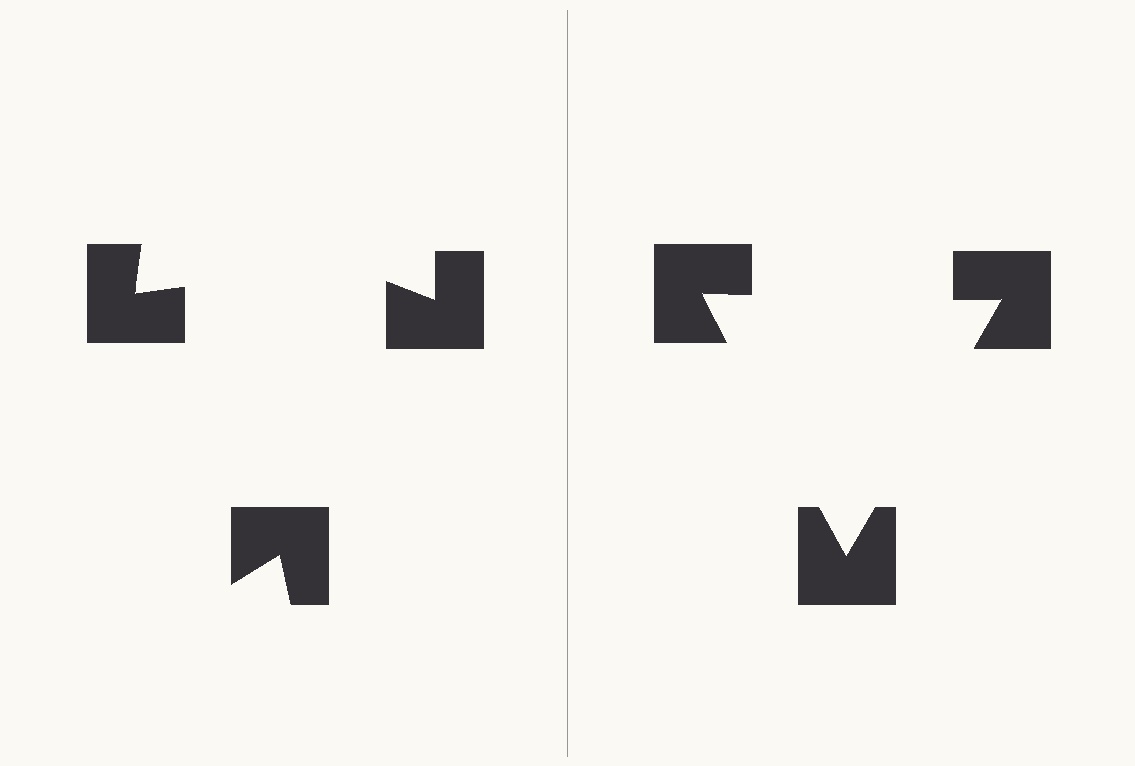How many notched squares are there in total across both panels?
6 — 3 on each side.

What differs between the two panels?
The notched squares are positioned identically on both sides; only the wedge orientations differ. On the right they align to a triangle; on the left they are misaligned.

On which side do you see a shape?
An illusory triangle appears on the right side. On the left side the wedge cuts are rotated, so no coherent shape forms.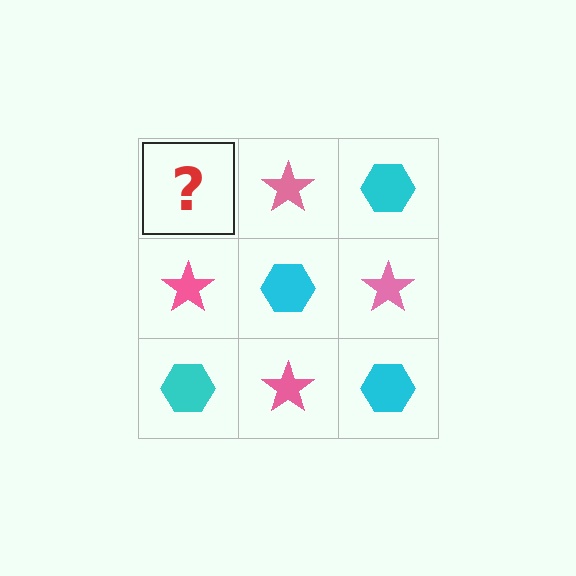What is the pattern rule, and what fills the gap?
The rule is that it alternates cyan hexagon and pink star in a checkerboard pattern. The gap should be filled with a cyan hexagon.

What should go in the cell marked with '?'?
The missing cell should contain a cyan hexagon.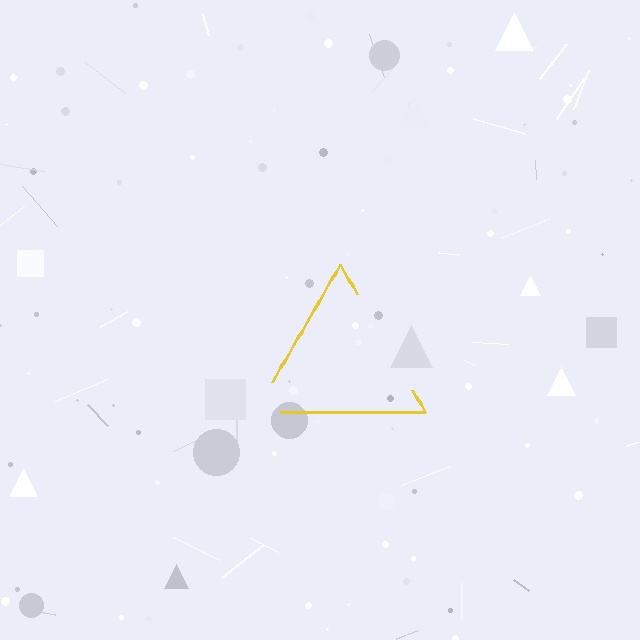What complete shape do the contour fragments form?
The contour fragments form a triangle.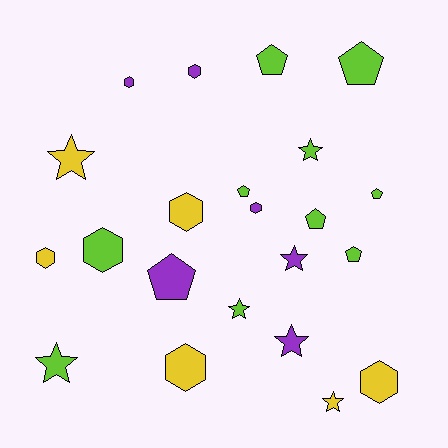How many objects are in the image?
There are 22 objects.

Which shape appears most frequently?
Hexagon, with 8 objects.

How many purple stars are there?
There are 2 purple stars.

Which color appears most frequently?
Lime, with 10 objects.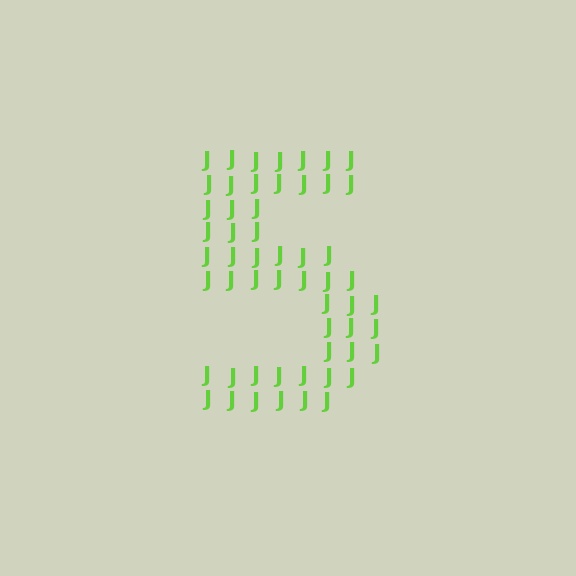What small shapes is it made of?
It is made of small letter J's.